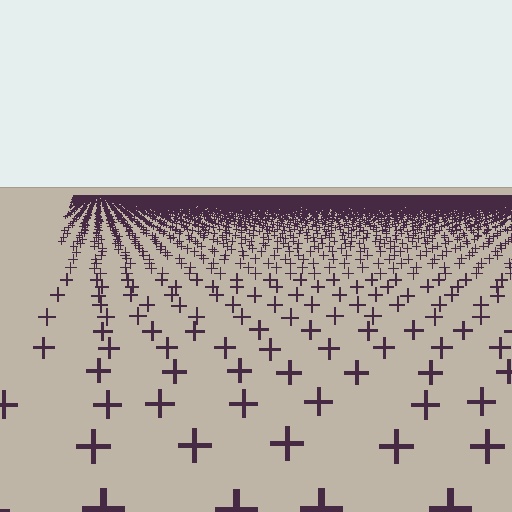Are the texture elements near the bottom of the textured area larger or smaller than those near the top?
Larger. Near the bottom, elements are closer to the viewer and appear at a bigger on-screen size.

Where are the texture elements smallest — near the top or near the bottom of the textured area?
Near the top.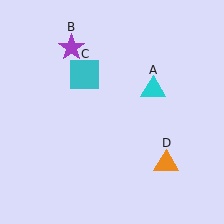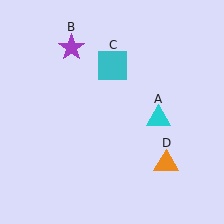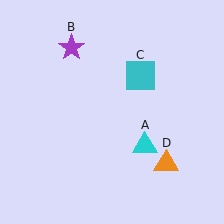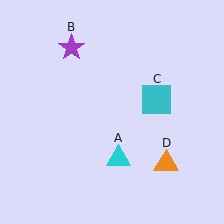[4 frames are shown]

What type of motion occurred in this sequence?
The cyan triangle (object A), cyan square (object C) rotated clockwise around the center of the scene.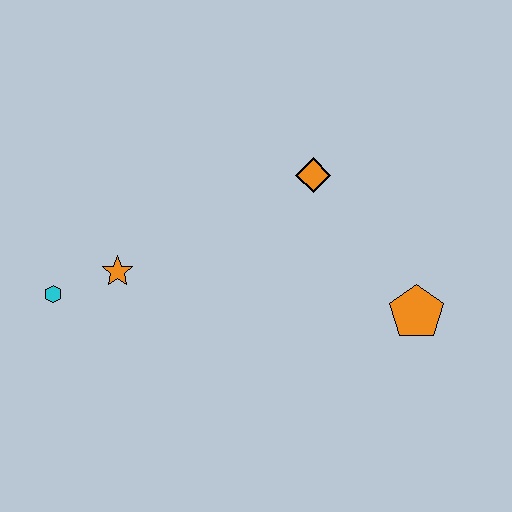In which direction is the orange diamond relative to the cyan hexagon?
The orange diamond is to the right of the cyan hexagon.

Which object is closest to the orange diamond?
The orange pentagon is closest to the orange diamond.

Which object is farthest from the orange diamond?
The cyan hexagon is farthest from the orange diamond.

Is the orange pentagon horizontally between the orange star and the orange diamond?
No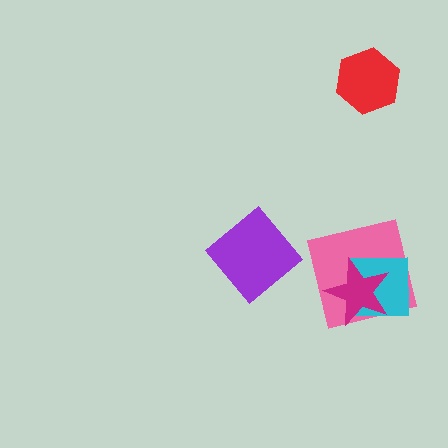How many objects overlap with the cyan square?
2 objects overlap with the cyan square.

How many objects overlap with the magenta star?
2 objects overlap with the magenta star.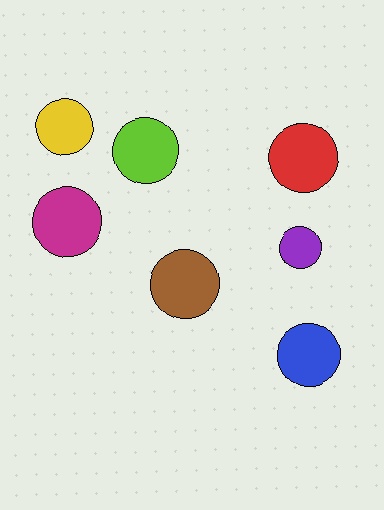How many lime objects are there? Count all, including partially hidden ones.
There is 1 lime object.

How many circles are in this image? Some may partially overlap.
There are 7 circles.